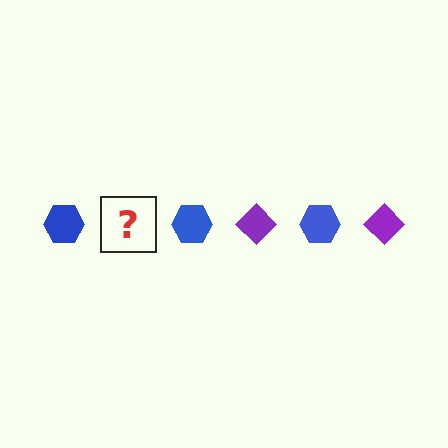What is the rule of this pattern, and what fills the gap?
The rule is that the pattern alternates between blue hexagon and purple diamond. The gap should be filled with a purple diamond.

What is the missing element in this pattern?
The missing element is a purple diamond.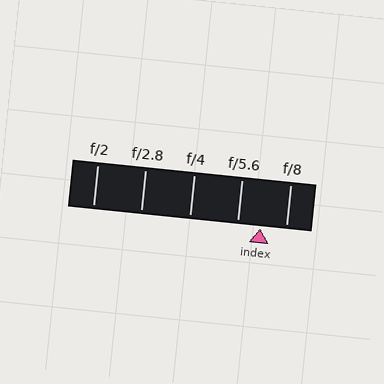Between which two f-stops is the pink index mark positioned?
The index mark is between f/5.6 and f/8.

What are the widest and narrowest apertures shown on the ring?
The widest aperture shown is f/2 and the narrowest is f/8.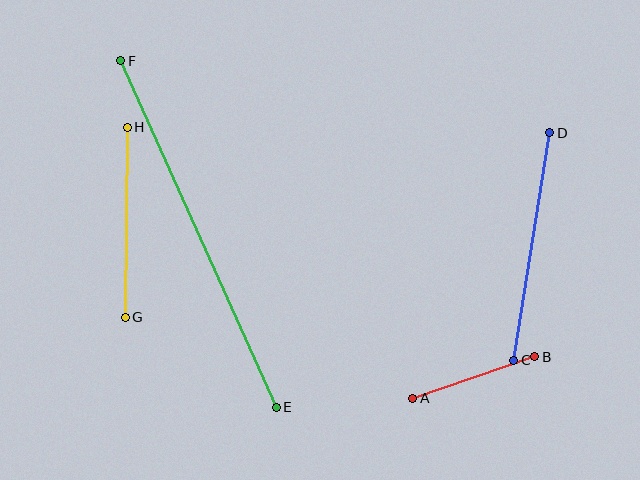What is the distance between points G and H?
The distance is approximately 190 pixels.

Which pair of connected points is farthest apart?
Points E and F are farthest apart.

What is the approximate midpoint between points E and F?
The midpoint is at approximately (198, 234) pixels.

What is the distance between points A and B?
The distance is approximately 129 pixels.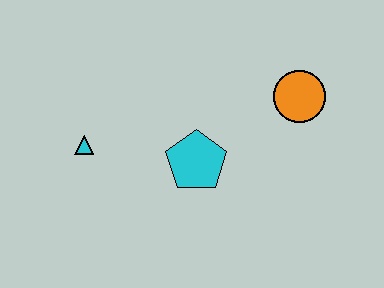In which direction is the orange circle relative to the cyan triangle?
The orange circle is to the right of the cyan triangle.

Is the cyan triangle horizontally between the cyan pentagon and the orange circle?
No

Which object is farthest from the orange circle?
The cyan triangle is farthest from the orange circle.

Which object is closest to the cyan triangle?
The cyan pentagon is closest to the cyan triangle.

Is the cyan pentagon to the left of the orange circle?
Yes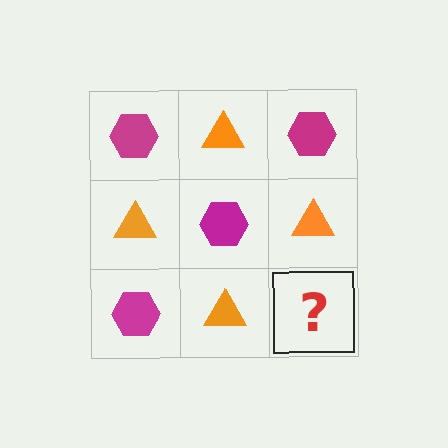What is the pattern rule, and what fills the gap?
The rule is that it alternates magenta hexagon and orange triangle in a checkerboard pattern. The gap should be filled with a magenta hexagon.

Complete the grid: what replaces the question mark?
The question mark should be replaced with a magenta hexagon.